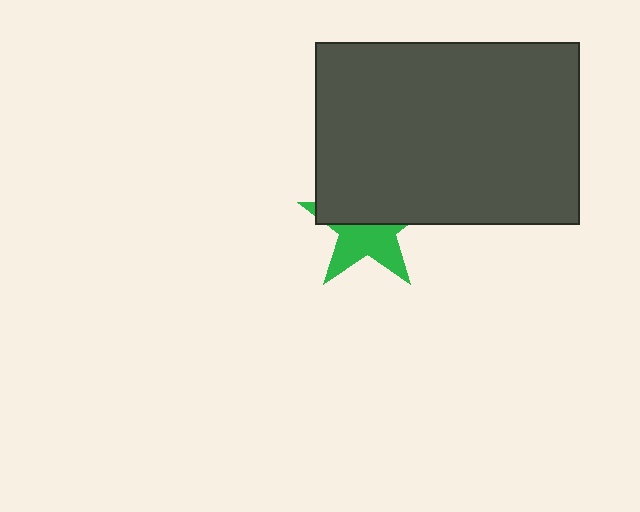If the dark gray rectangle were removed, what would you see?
You would see the complete green star.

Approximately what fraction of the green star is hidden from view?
Roughly 53% of the green star is hidden behind the dark gray rectangle.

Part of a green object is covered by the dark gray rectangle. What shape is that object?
It is a star.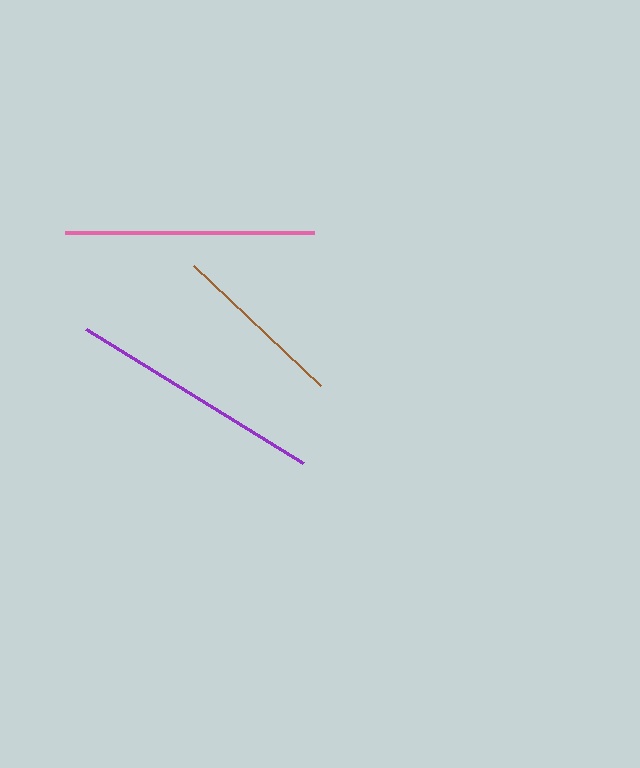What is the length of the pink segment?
The pink segment is approximately 249 pixels long.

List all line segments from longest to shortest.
From longest to shortest: purple, pink, brown.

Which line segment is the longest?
The purple line is the longest at approximately 255 pixels.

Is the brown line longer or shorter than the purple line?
The purple line is longer than the brown line.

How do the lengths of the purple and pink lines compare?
The purple and pink lines are approximately the same length.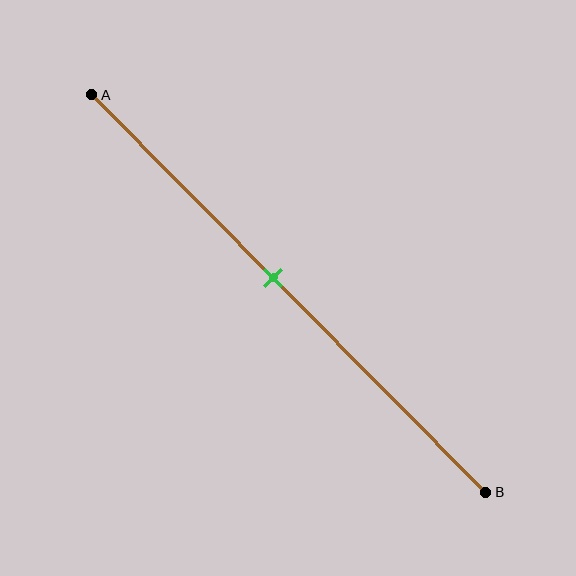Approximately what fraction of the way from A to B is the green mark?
The green mark is approximately 45% of the way from A to B.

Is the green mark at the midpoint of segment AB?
No, the mark is at about 45% from A, not at the 50% midpoint.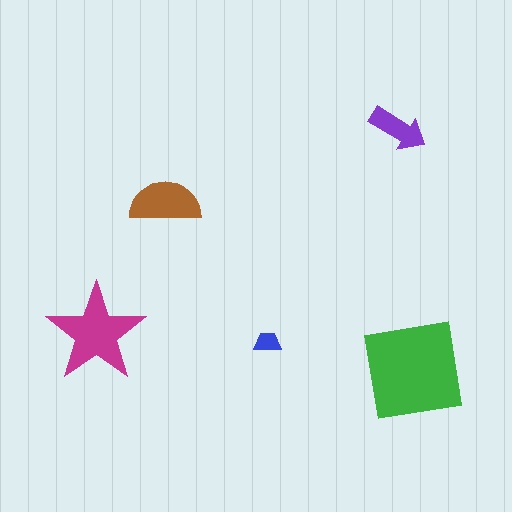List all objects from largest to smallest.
The green square, the magenta star, the brown semicircle, the purple arrow, the blue trapezoid.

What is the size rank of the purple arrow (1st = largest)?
4th.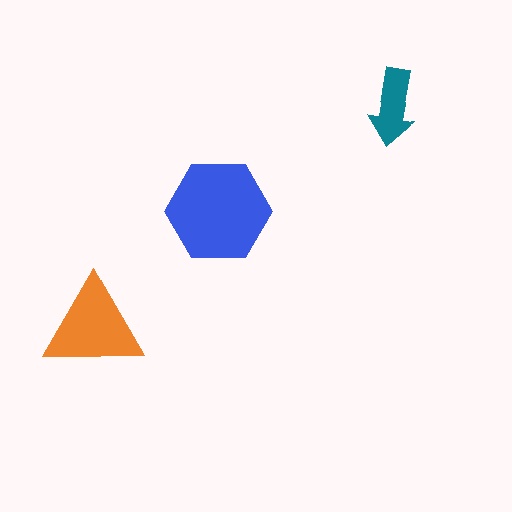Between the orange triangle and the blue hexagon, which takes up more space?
The blue hexagon.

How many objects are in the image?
There are 3 objects in the image.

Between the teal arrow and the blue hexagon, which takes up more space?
The blue hexagon.